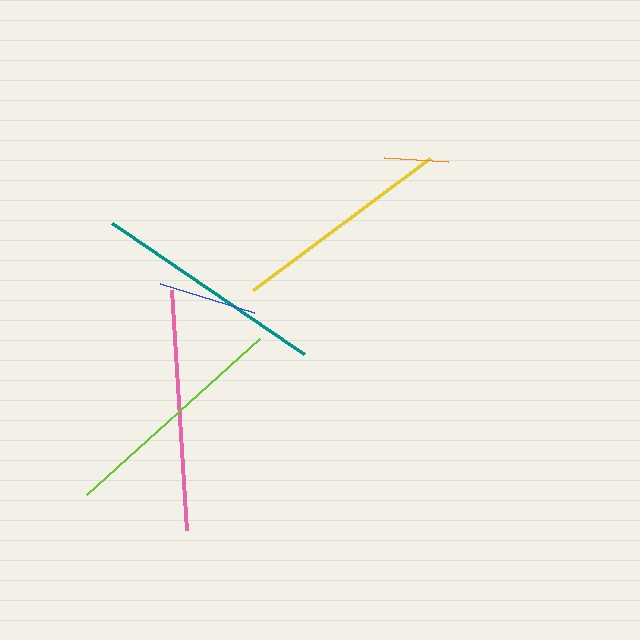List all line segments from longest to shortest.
From longest to shortest: pink, lime, teal, yellow, blue, orange.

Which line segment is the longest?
The pink line is the longest at approximately 241 pixels.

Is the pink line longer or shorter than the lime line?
The pink line is longer than the lime line.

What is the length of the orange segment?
The orange segment is approximately 64 pixels long.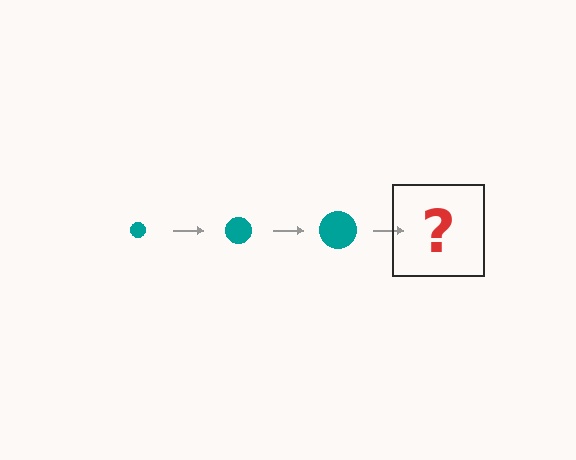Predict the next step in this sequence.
The next step is a teal circle, larger than the previous one.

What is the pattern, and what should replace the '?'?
The pattern is that the circle gets progressively larger each step. The '?' should be a teal circle, larger than the previous one.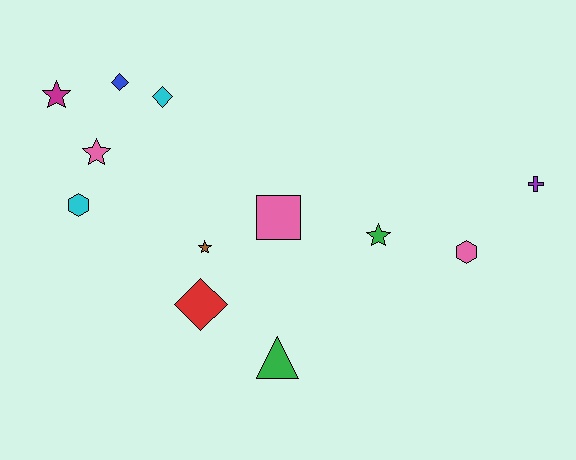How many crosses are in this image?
There is 1 cross.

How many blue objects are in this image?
There is 1 blue object.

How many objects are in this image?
There are 12 objects.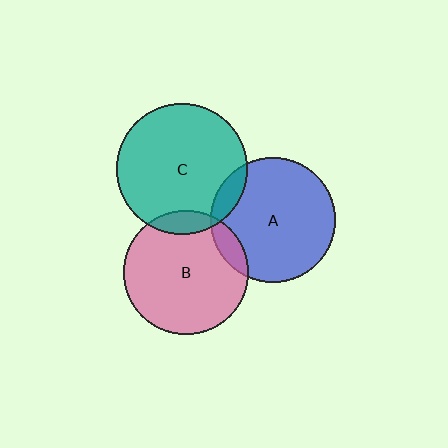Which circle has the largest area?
Circle C (teal).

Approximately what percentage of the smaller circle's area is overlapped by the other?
Approximately 10%.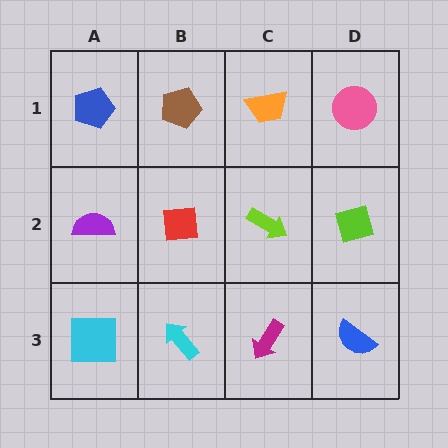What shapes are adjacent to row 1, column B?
A red square (row 2, column B), a blue pentagon (row 1, column A), an orange trapezoid (row 1, column C).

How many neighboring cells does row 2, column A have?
3.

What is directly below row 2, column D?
A blue semicircle.